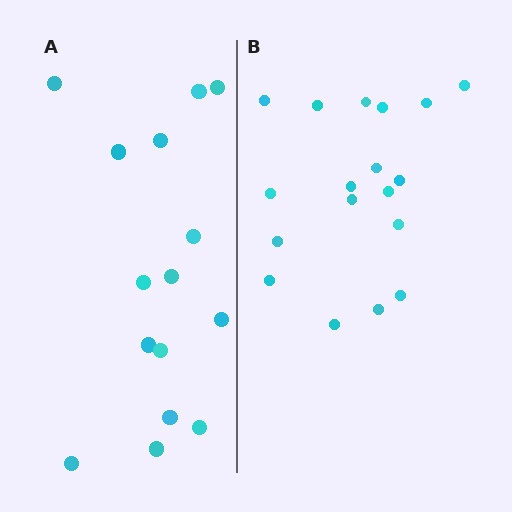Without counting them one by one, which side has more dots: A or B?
Region B (the right region) has more dots.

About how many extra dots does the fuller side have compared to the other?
Region B has just a few more — roughly 2 or 3 more dots than region A.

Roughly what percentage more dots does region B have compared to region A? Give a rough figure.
About 20% more.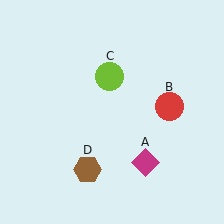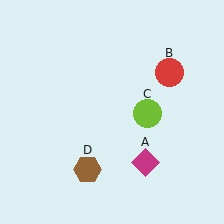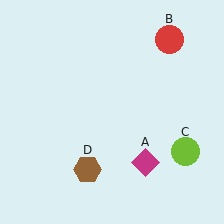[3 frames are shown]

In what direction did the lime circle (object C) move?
The lime circle (object C) moved down and to the right.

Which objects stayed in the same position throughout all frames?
Magenta diamond (object A) and brown hexagon (object D) remained stationary.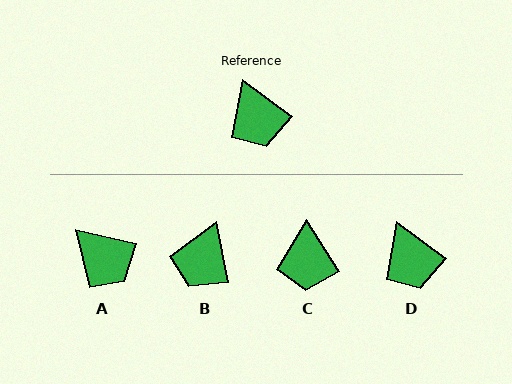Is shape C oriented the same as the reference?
No, it is off by about 21 degrees.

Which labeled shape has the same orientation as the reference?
D.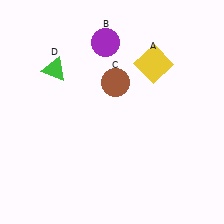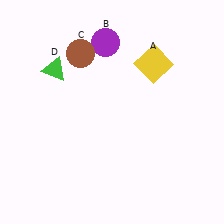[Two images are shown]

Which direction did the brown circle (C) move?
The brown circle (C) moved left.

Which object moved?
The brown circle (C) moved left.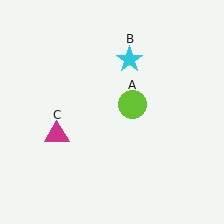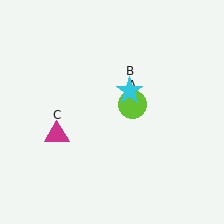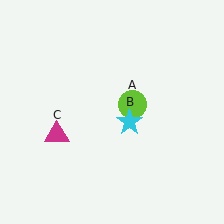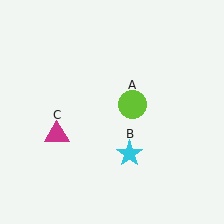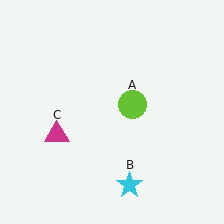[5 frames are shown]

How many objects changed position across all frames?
1 object changed position: cyan star (object B).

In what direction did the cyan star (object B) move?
The cyan star (object B) moved down.